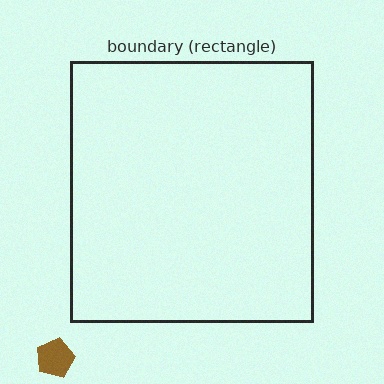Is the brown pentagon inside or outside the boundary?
Outside.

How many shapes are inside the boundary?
0 inside, 1 outside.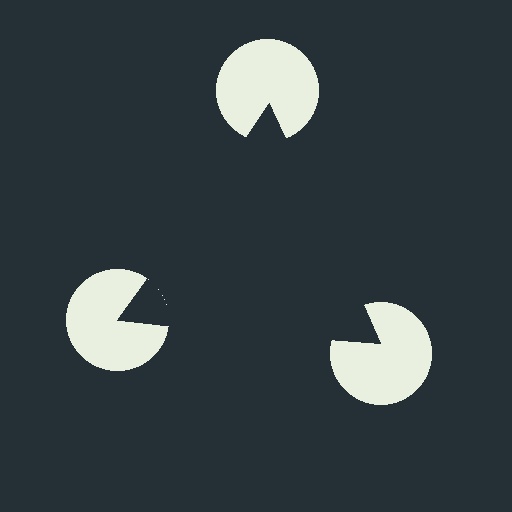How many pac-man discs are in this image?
There are 3 — one at each vertex of the illusory triangle.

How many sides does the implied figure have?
3 sides.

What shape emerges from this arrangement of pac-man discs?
An illusory triangle — its edges are inferred from the aligned wedge cuts in the pac-man discs, not physically drawn.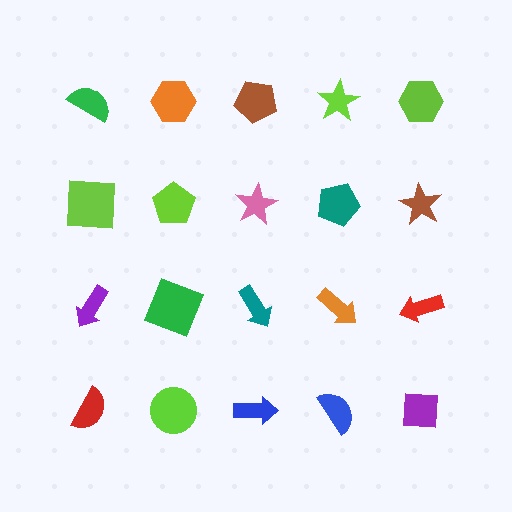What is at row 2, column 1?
A lime square.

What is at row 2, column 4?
A teal pentagon.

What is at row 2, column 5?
A brown star.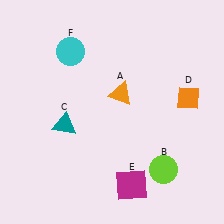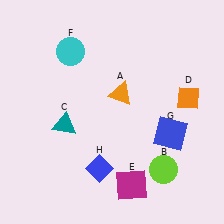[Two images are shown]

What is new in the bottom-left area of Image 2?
A blue diamond (H) was added in the bottom-left area of Image 2.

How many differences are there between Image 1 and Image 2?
There are 2 differences between the two images.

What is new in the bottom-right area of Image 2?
A blue square (G) was added in the bottom-right area of Image 2.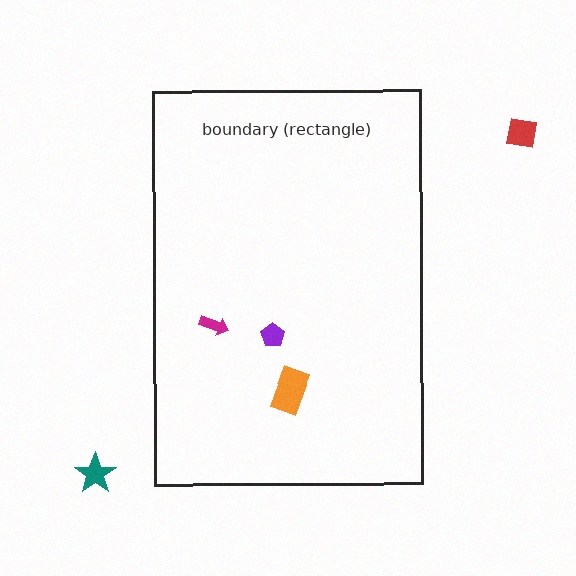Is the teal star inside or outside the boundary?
Outside.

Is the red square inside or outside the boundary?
Outside.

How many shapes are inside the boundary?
3 inside, 2 outside.